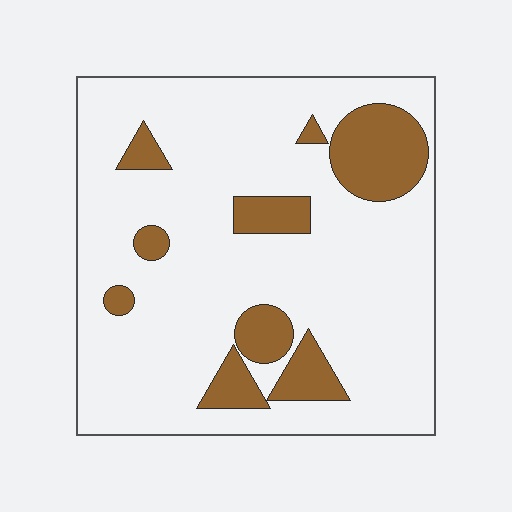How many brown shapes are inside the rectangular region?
9.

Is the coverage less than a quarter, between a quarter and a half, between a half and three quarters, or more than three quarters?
Less than a quarter.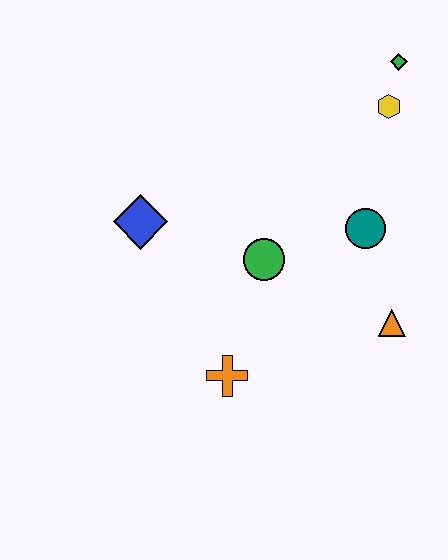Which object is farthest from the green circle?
The green diamond is farthest from the green circle.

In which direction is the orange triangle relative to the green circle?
The orange triangle is to the right of the green circle.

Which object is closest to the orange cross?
The green circle is closest to the orange cross.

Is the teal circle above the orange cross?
Yes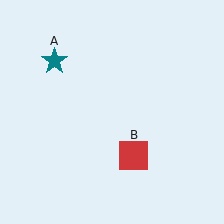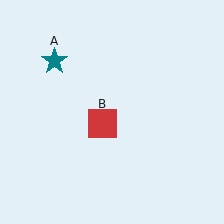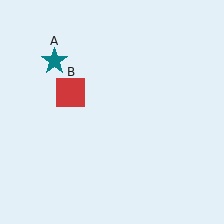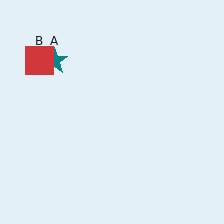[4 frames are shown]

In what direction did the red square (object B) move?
The red square (object B) moved up and to the left.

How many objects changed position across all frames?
1 object changed position: red square (object B).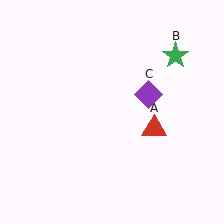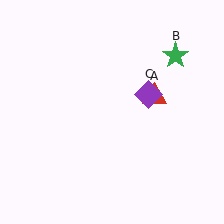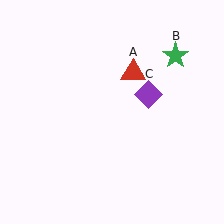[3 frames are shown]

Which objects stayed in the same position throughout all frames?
Green star (object B) and purple diamond (object C) remained stationary.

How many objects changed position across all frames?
1 object changed position: red triangle (object A).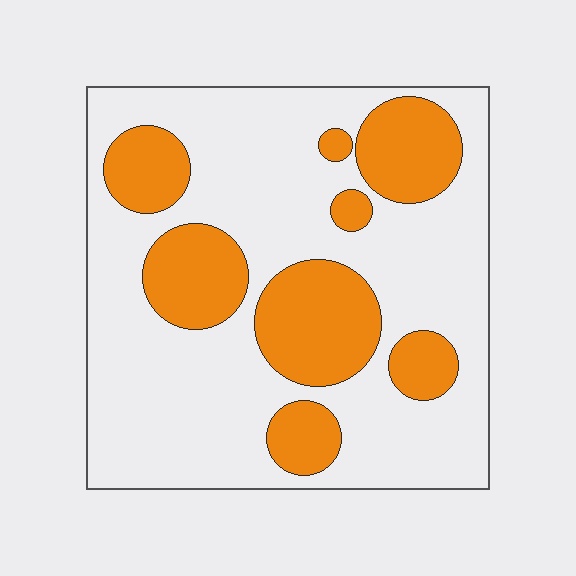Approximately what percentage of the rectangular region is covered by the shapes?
Approximately 30%.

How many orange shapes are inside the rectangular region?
8.